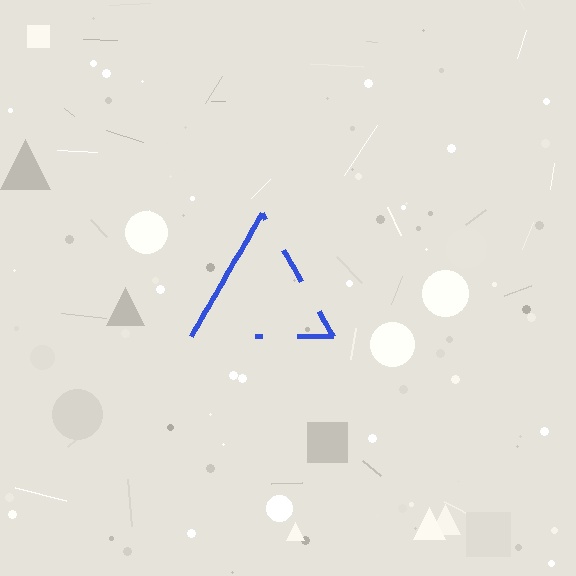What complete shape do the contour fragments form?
The contour fragments form a triangle.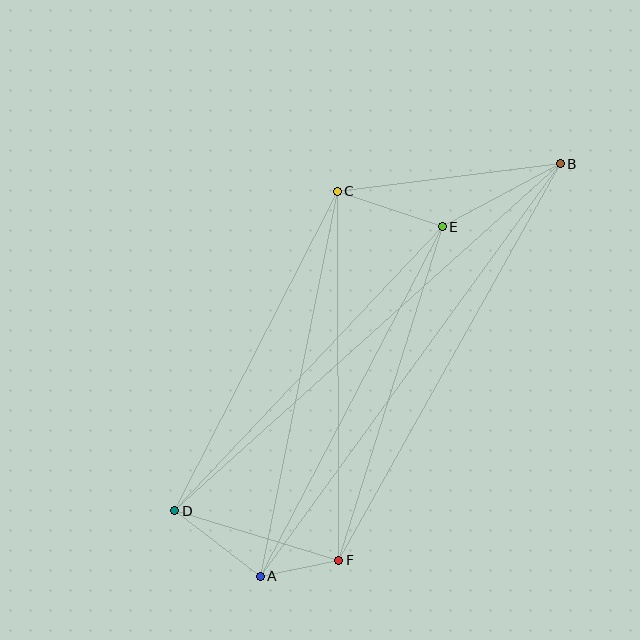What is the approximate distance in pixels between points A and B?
The distance between A and B is approximately 510 pixels.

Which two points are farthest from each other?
Points B and D are farthest from each other.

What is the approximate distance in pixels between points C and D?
The distance between C and D is approximately 358 pixels.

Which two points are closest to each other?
Points A and F are closest to each other.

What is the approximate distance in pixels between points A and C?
The distance between A and C is approximately 393 pixels.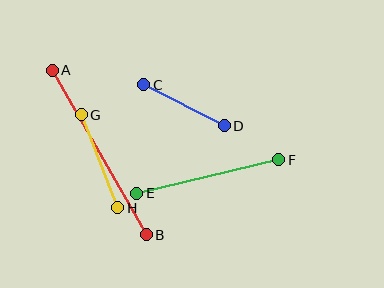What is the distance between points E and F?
The distance is approximately 146 pixels.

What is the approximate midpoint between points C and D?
The midpoint is at approximately (184, 105) pixels.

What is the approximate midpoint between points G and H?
The midpoint is at approximately (100, 161) pixels.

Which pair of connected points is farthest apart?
Points A and B are farthest apart.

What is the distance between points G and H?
The distance is approximately 100 pixels.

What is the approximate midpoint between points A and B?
The midpoint is at approximately (99, 152) pixels.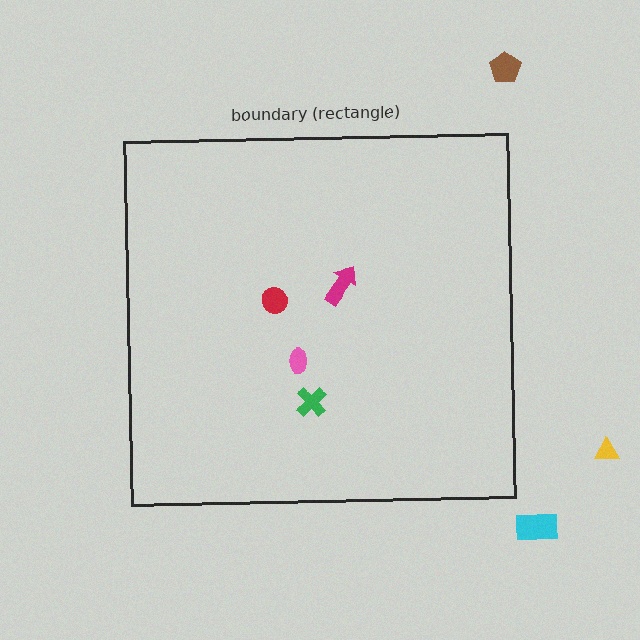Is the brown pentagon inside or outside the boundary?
Outside.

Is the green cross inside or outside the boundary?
Inside.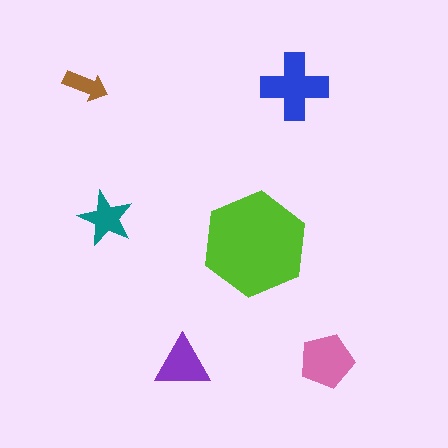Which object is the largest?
The lime hexagon.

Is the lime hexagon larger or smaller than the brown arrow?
Larger.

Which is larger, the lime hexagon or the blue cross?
The lime hexagon.